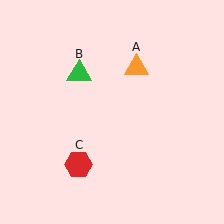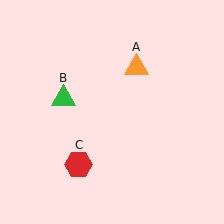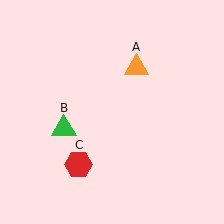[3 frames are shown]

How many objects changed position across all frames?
1 object changed position: green triangle (object B).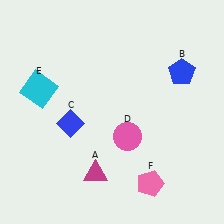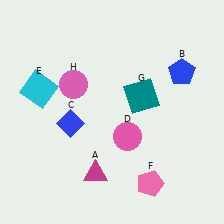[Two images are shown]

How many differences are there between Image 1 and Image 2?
There are 2 differences between the two images.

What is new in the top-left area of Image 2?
A pink circle (H) was added in the top-left area of Image 2.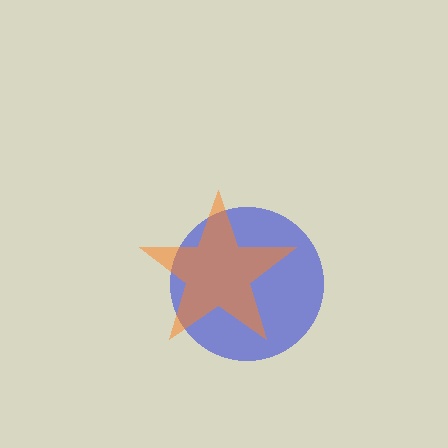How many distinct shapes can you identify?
There are 2 distinct shapes: a blue circle, an orange star.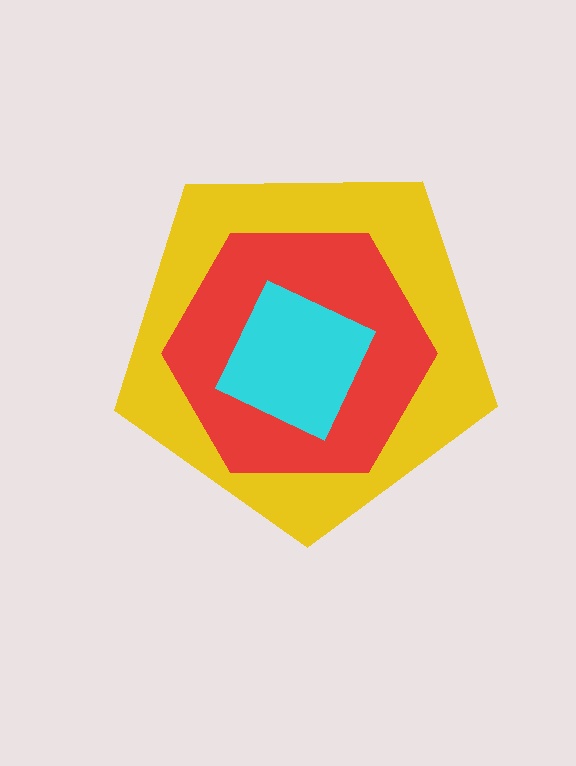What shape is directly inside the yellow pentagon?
The red hexagon.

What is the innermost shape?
The cyan diamond.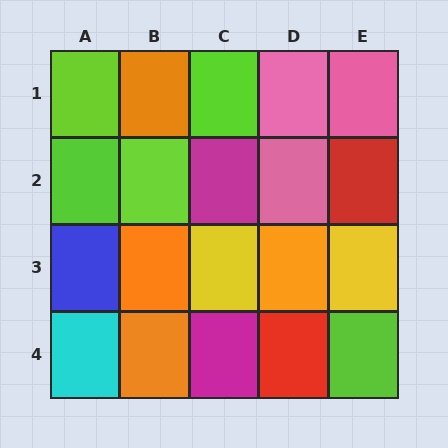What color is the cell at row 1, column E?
Pink.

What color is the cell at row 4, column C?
Magenta.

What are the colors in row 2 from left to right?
Lime, lime, magenta, pink, red.